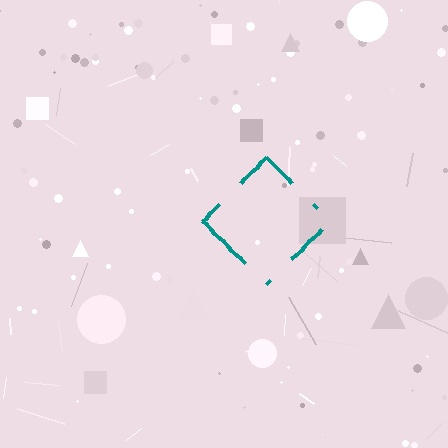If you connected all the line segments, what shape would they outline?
They would outline a diamond.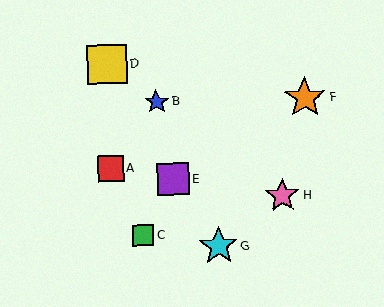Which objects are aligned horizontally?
Objects B, F are aligned horizontally.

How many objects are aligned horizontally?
2 objects (B, F) are aligned horizontally.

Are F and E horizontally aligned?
No, F is at y≈98 and E is at y≈179.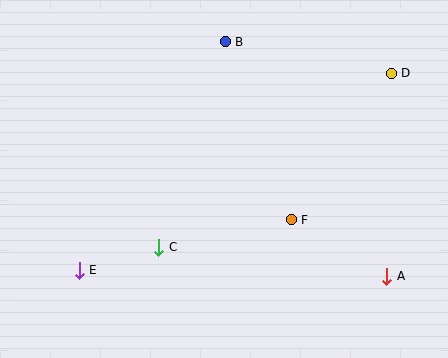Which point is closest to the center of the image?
Point F at (291, 220) is closest to the center.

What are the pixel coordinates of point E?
Point E is at (79, 270).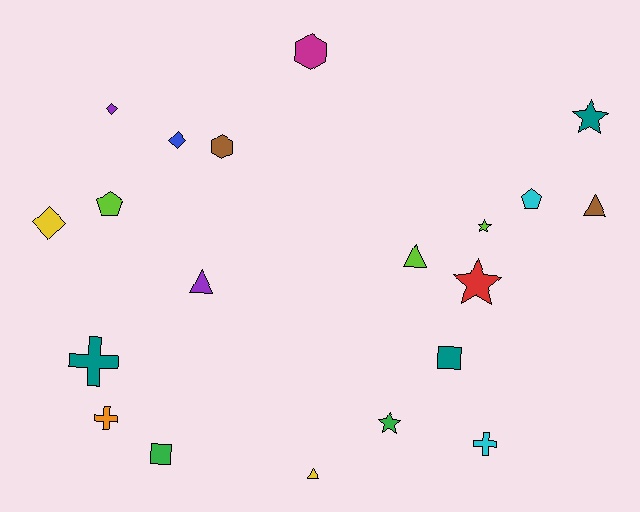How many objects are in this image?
There are 20 objects.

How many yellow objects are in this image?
There are 2 yellow objects.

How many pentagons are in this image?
There are 2 pentagons.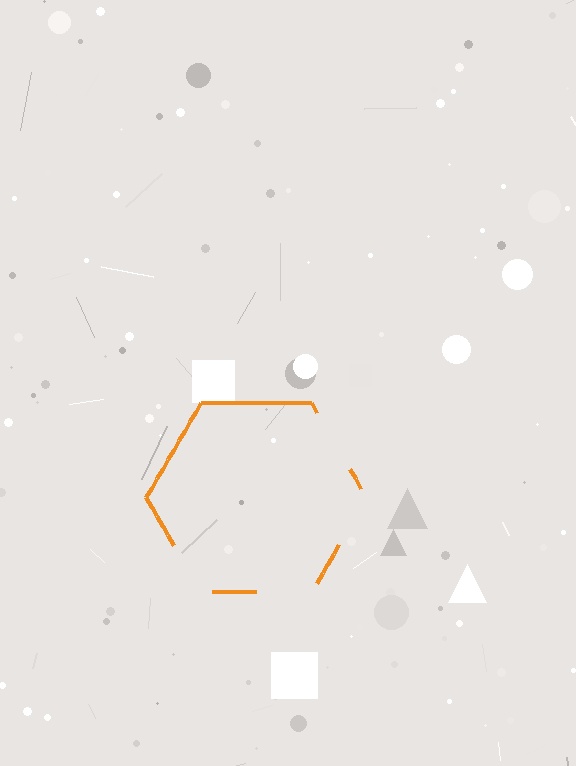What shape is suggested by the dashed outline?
The dashed outline suggests a hexagon.